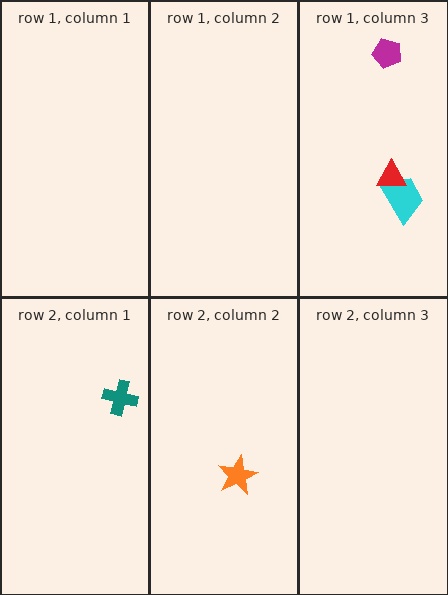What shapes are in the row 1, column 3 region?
The cyan trapezoid, the magenta pentagon, the red triangle.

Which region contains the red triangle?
The row 1, column 3 region.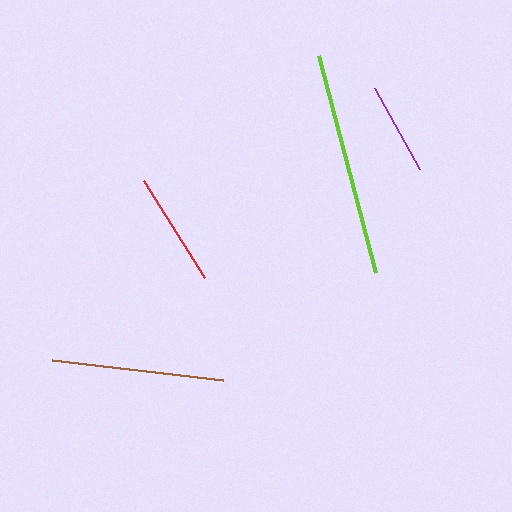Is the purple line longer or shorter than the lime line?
The lime line is longer than the purple line.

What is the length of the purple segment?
The purple segment is approximately 93 pixels long.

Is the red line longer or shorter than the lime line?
The lime line is longer than the red line.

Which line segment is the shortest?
The purple line is the shortest at approximately 93 pixels.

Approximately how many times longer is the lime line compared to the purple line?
The lime line is approximately 2.4 times the length of the purple line.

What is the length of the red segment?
The red segment is approximately 114 pixels long.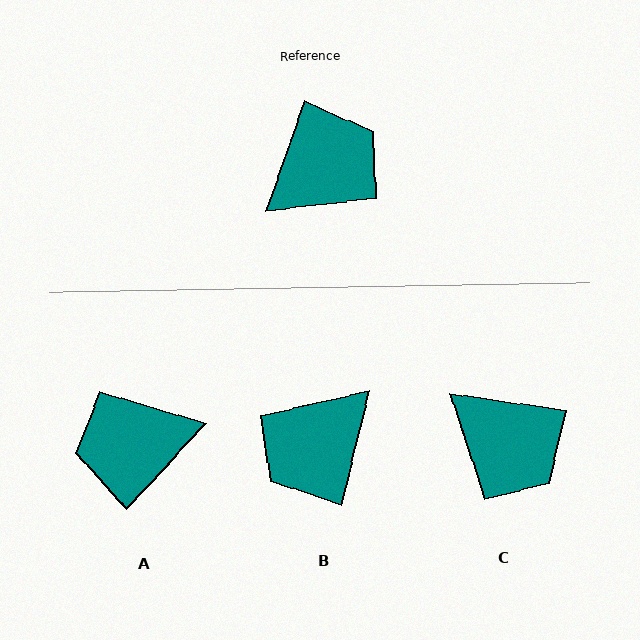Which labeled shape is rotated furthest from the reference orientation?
B, about 174 degrees away.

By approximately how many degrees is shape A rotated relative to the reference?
Approximately 157 degrees counter-clockwise.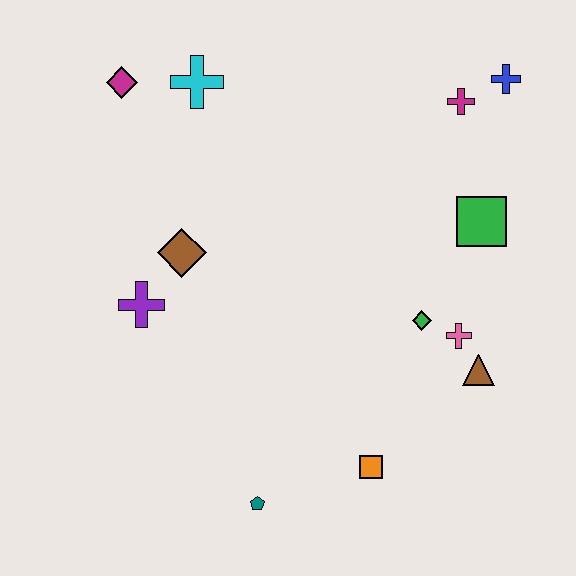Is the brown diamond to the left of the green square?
Yes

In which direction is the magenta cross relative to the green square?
The magenta cross is above the green square.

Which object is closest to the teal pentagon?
The orange square is closest to the teal pentagon.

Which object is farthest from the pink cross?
The magenta diamond is farthest from the pink cross.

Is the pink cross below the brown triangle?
No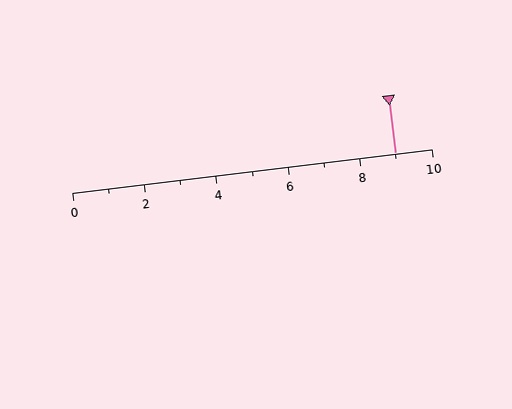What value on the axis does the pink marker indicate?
The marker indicates approximately 9.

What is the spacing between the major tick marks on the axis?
The major ticks are spaced 2 apart.